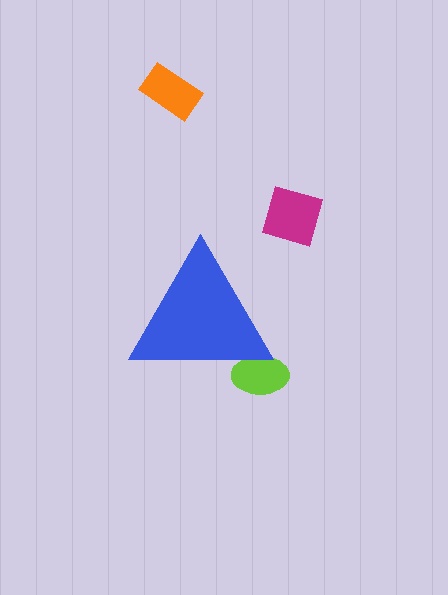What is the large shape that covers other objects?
A blue triangle.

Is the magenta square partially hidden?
No, the magenta square is fully visible.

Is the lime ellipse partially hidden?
Yes, the lime ellipse is partially hidden behind the blue triangle.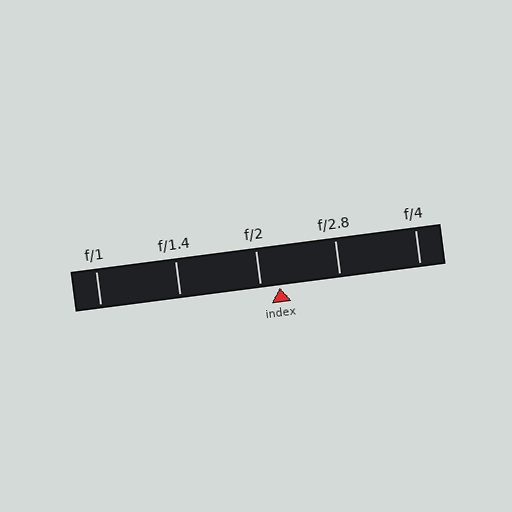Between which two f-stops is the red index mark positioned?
The index mark is between f/2 and f/2.8.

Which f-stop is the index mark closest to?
The index mark is closest to f/2.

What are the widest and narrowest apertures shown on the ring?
The widest aperture shown is f/1 and the narrowest is f/4.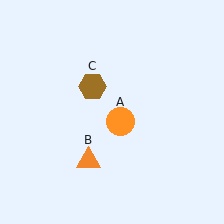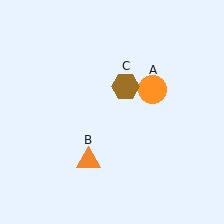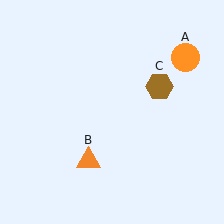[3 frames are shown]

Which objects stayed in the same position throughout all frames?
Orange triangle (object B) remained stationary.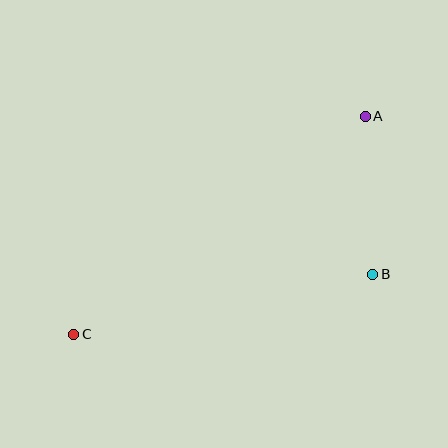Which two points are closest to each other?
Points A and B are closest to each other.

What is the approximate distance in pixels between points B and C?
The distance between B and C is approximately 305 pixels.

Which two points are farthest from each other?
Points A and C are farthest from each other.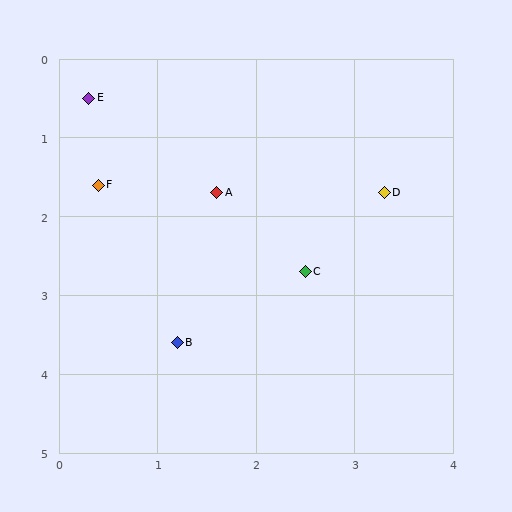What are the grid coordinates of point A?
Point A is at approximately (1.6, 1.7).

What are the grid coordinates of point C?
Point C is at approximately (2.5, 2.7).